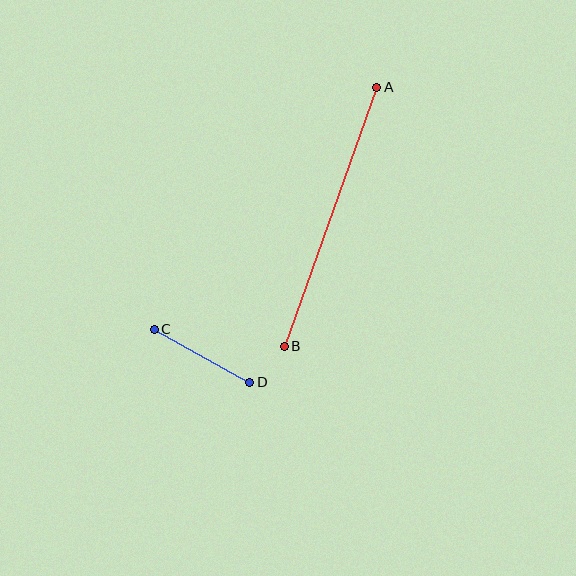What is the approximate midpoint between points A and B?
The midpoint is at approximately (331, 217) pixels.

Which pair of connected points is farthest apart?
Points A and B are farthest apart.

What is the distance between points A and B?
The distance is approximately 275 pixels.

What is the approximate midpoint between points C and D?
The midpoint is at approximately (202, 356) pixels.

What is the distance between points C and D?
The distance is approximately 110 pixels.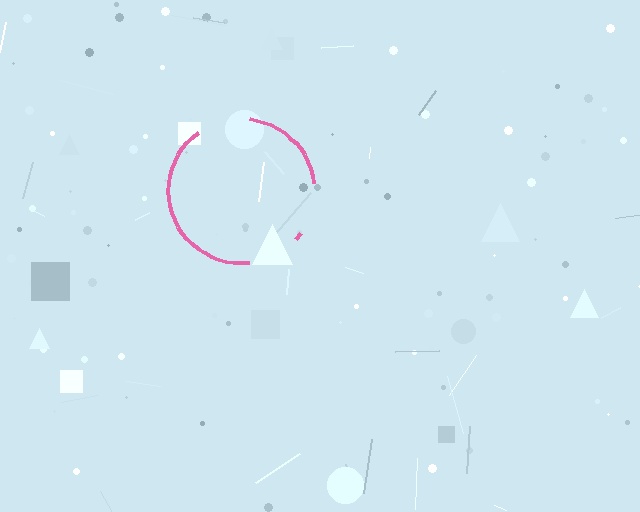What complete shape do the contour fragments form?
The contour fragments form a circle.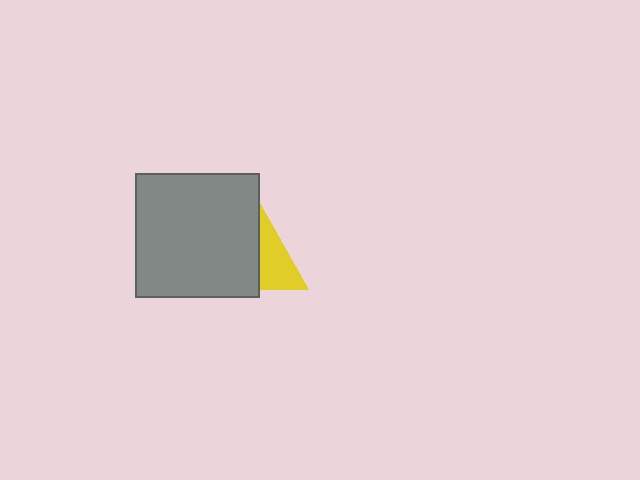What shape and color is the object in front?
The object in front is a gray square.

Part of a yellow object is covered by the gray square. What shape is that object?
It is a triangle.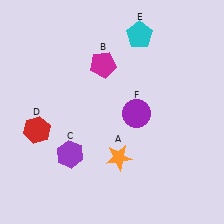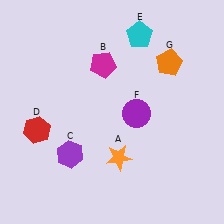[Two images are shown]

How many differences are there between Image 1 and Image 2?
There is 1 difference between the two images.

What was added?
An orange pentagon (G) was added in Image 2.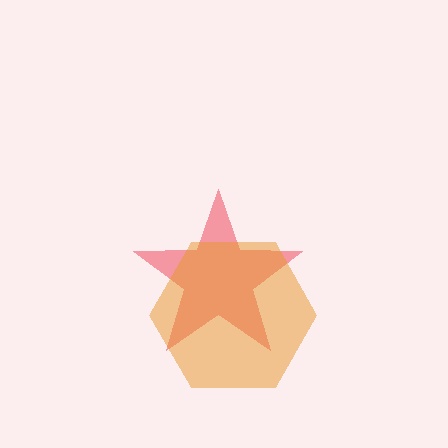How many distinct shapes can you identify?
There are 2 distinct shapes: a red star, an orange hexagon.